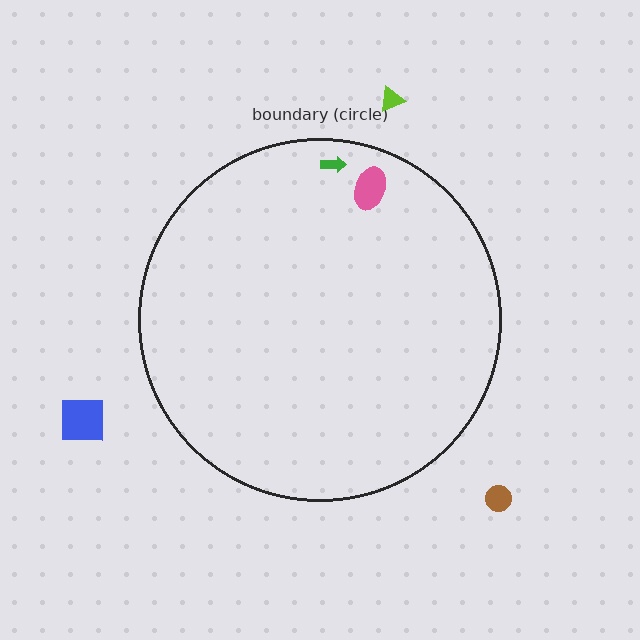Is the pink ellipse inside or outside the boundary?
Inside.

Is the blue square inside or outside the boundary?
Outside.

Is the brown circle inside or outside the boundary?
Outside.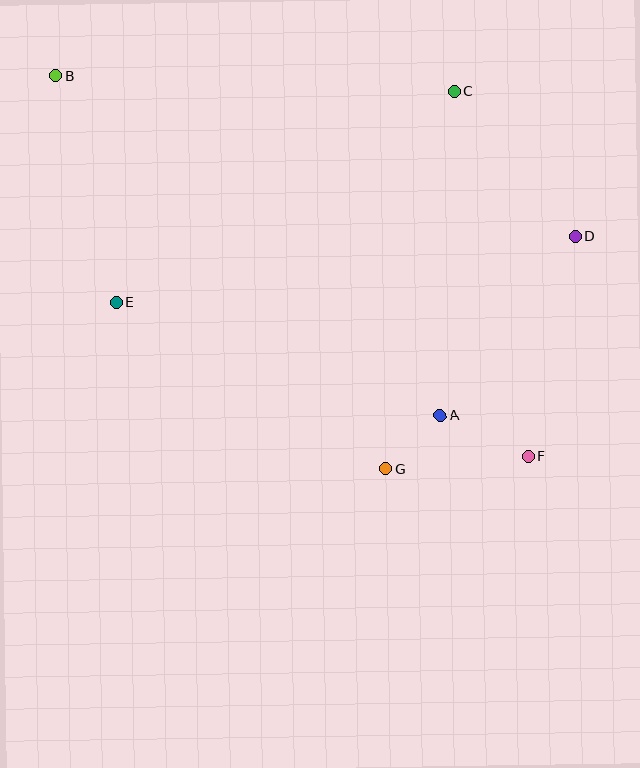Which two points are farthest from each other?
Points B and F are farthest from each other.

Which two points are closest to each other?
Points A and G are closest to each other.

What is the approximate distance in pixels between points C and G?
The distance between C and G is approximately 384 pixels.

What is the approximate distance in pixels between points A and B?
The distance between A and B is approximately 513 pixels.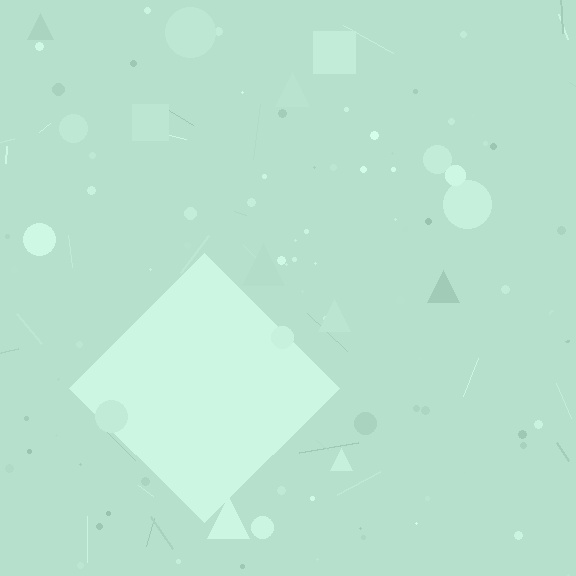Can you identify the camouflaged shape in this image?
The camouflaged shape is a diamond.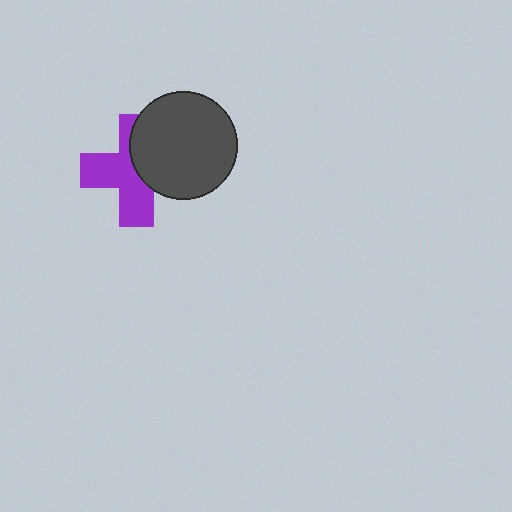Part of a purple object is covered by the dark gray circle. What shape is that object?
It is a cross.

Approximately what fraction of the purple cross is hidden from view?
Roughly 43% of the purple cross is hidden behind the dark gray circle.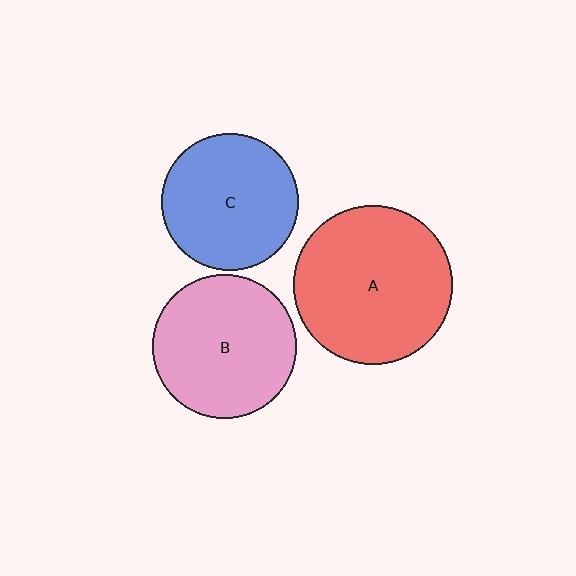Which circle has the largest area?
Circle A (red).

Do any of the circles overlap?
No, none of the circles overlap.